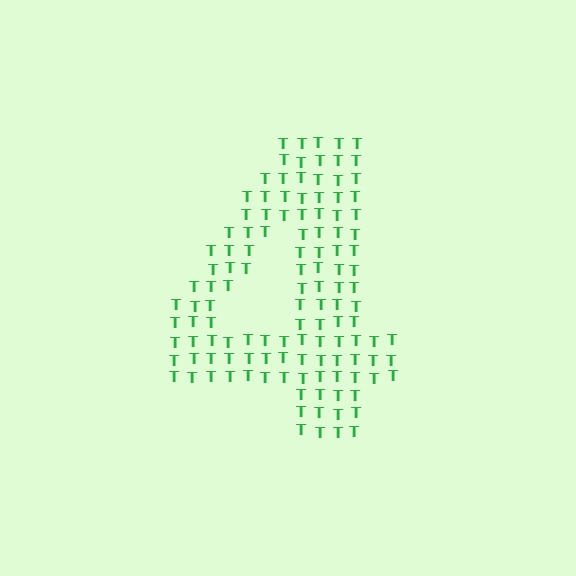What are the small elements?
The small elements are letter T's.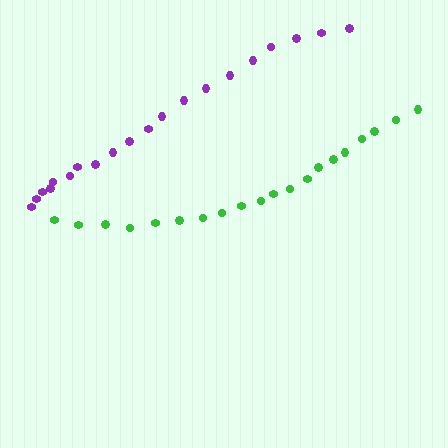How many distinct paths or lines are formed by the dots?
There are 2 distinct paths.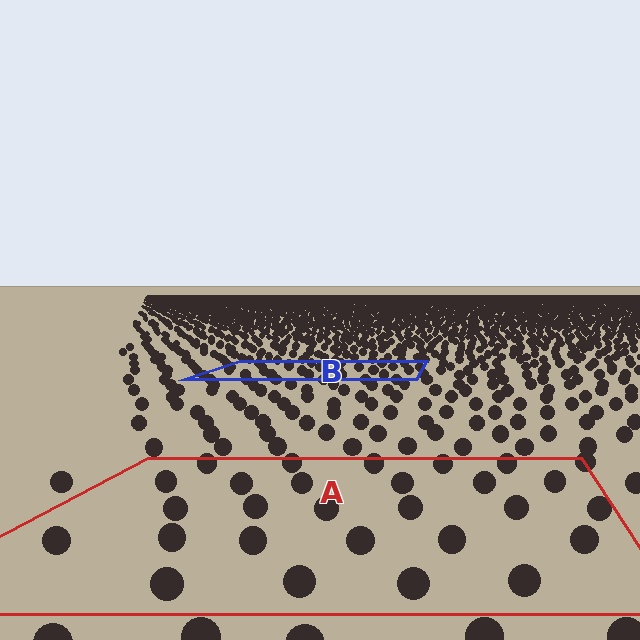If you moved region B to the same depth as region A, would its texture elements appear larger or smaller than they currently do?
They would appear larger. At a closer depth, the same texture elements are projected at a bigger on-screen size.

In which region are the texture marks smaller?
The texture marks are smaller in region B, because it is farther away.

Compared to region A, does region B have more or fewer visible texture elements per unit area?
Region B has more texture elements per unit area — they are packed more densely because it is farther away.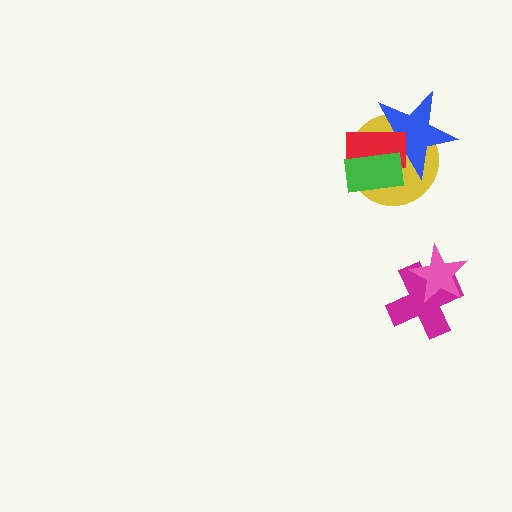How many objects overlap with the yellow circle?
3 objects overlap with the yellow circle.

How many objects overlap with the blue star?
3 objects overlap with the blue star.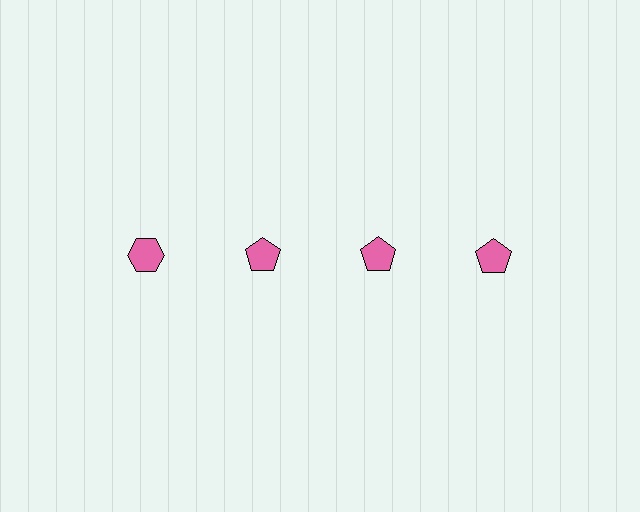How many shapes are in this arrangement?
There are 4 shapes arranged in a grid pattern.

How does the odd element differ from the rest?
It has a different shape: hexagon instead of pentagon.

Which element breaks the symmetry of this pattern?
The pink hexagon in the top row, leftmost column breaks the symmetry. All other shapes are pink pentagons.